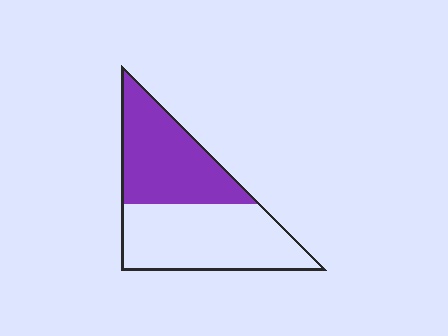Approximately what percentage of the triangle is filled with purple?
Approximately 45%.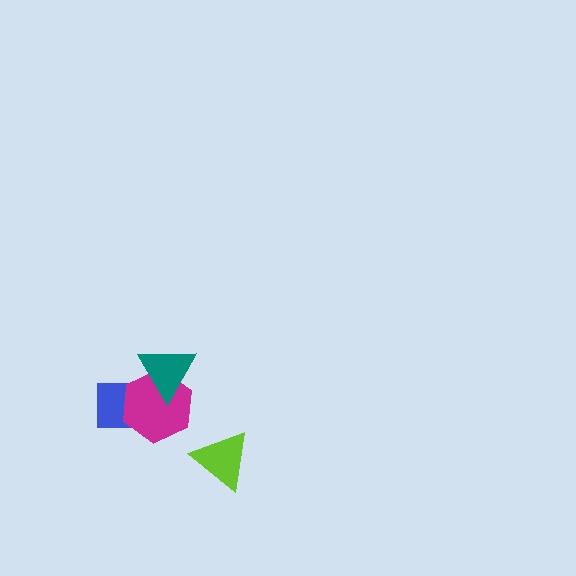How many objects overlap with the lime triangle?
0 objects overlap with the lime triangle.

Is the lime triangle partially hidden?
No, no other shape covers it.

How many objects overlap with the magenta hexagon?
2 objects overlap with the magenta hexagon.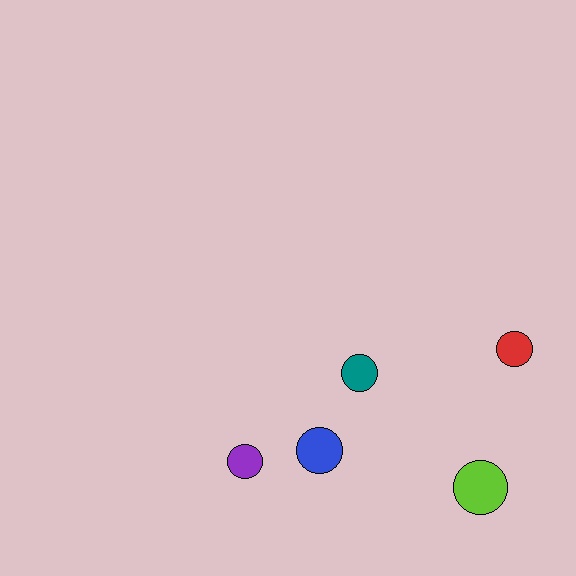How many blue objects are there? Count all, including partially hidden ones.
There is 1 blue object.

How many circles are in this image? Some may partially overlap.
There are 5 circles.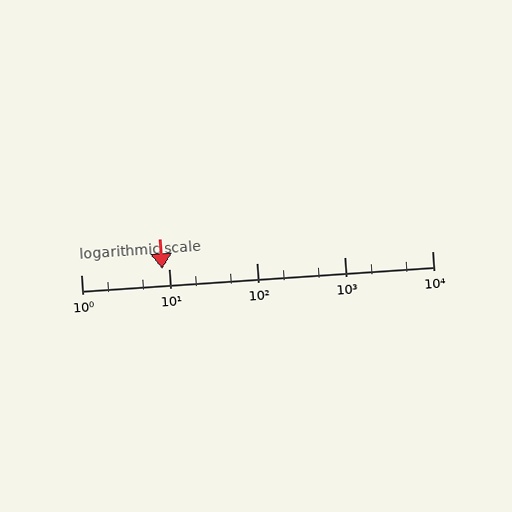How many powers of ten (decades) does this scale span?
The scale spans 4 decades, from 1 to 10000.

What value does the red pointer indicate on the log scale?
The pointer indicates approximately 8.5.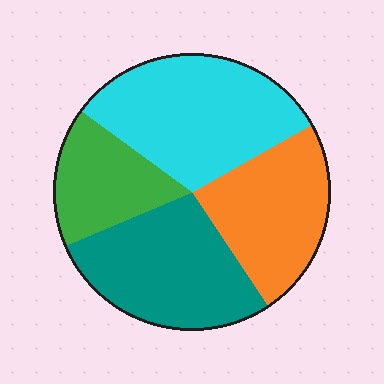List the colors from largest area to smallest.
From largest to smallest: cyan, teal, orange, green.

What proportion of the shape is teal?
Teal covers around 30% of the shape.